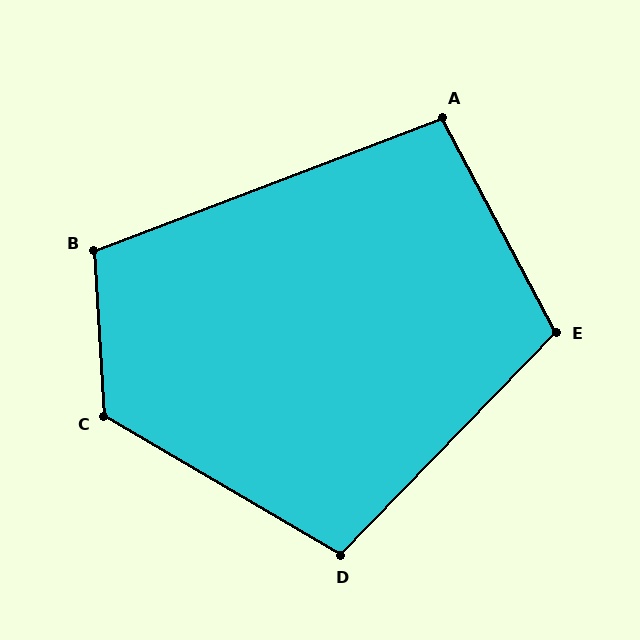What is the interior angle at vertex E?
Approximately 108 degrees (obtuse).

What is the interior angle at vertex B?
Approximately 107 degrees (obtuse).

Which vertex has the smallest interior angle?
A, at approximately 97 degrees.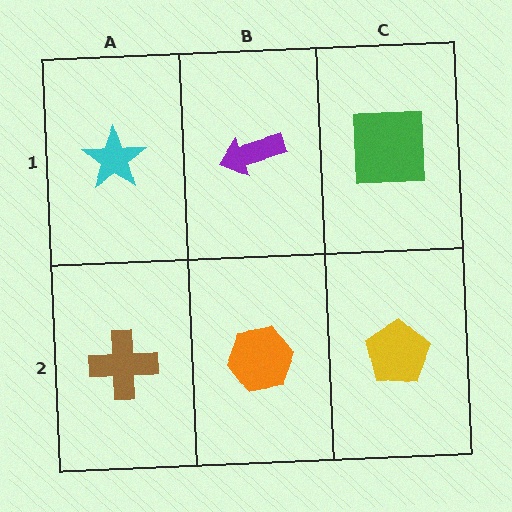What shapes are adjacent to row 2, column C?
A green square (row 1, column C), an orange hexagon (row 2, column B).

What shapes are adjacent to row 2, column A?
A cyan star (row 1, column A), an orange hexagon (row 2, column B).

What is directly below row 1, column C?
A yellow pentagon.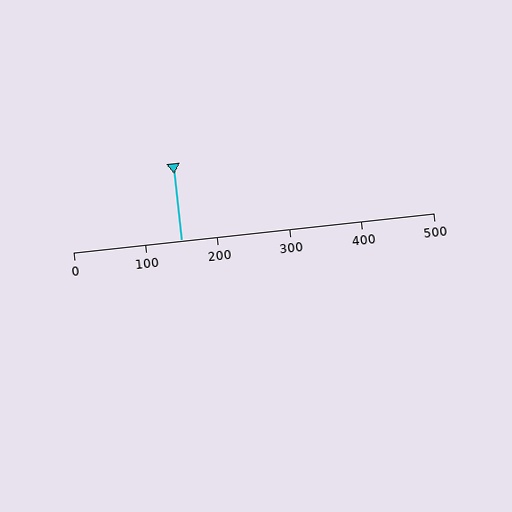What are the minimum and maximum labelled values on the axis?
The axis runs from 0 to 500.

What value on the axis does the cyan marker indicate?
The marker indicates approximately 150.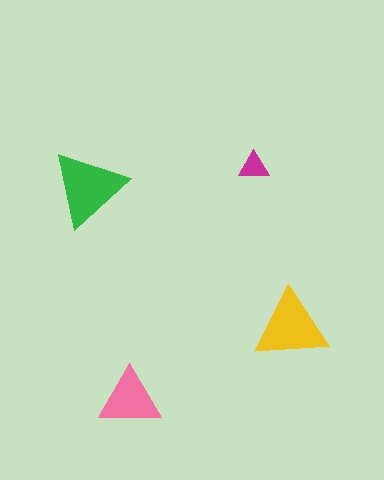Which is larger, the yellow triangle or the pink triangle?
The yellow one.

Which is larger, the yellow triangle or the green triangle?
The green one.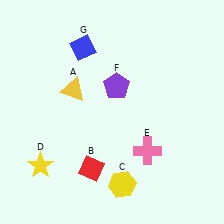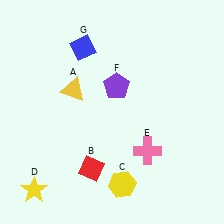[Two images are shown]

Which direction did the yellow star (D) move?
The yellow star (D) moved down.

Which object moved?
The yellow star (D) moved down.